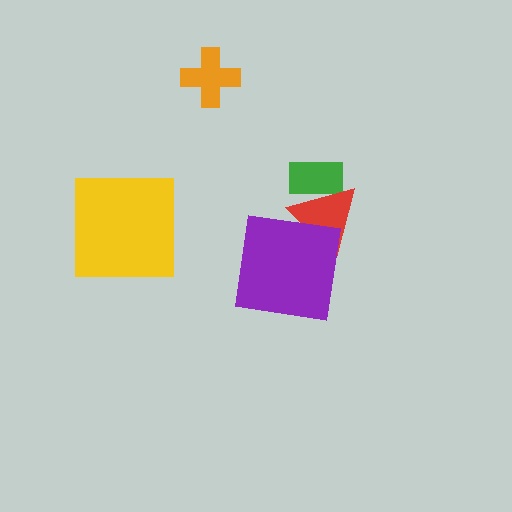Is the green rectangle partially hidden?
Yes, it is partially covered by another shape.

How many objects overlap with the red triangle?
2 objects overlap with the red triangle.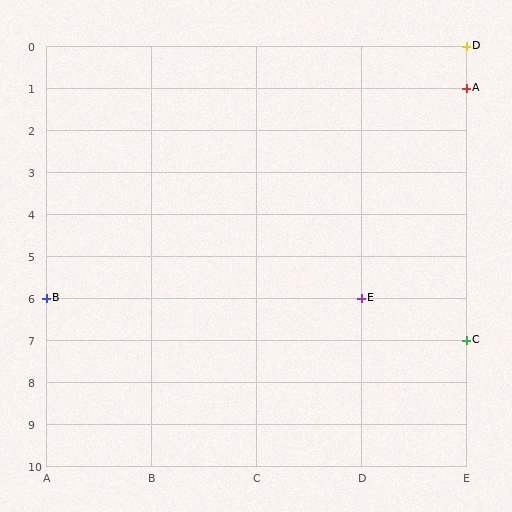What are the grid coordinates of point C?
Point C is at grid coordinates (E, 7).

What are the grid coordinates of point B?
Point B is at grid coordinates (A, 6).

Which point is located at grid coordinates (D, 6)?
Point E is at (D, 6).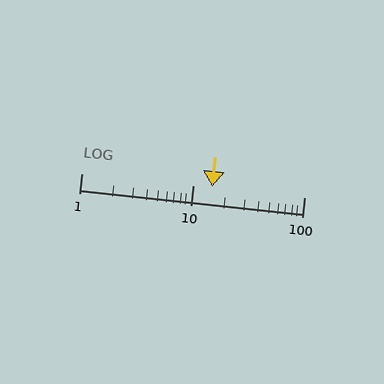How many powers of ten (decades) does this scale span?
The scale spans 2 decades, from 1 to 100.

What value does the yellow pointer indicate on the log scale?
The pointer indicates approximately 15.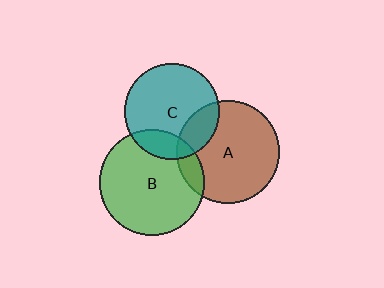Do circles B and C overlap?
Yes.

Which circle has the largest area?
Circle B (green).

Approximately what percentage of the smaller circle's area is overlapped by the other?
Approximately 15%.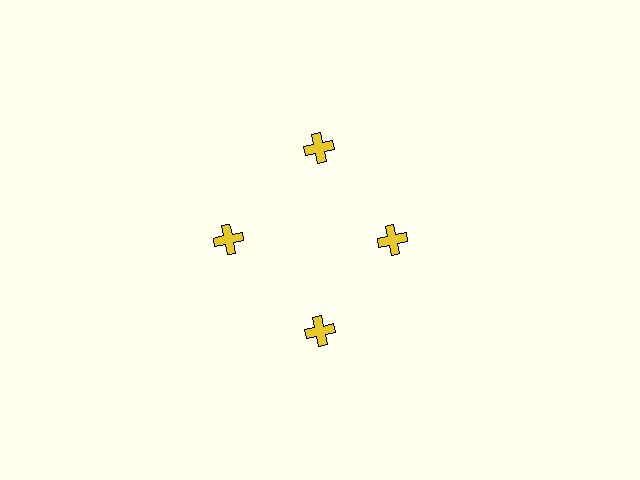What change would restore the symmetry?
The symmetry would be restored by moving it outward, back onto the ring so that all 4 crosses sit at equal angles and equal distance from the center.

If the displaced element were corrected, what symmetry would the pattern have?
It would have 4-fold rotational symmetry — the pattern would map onto itself every 90 degrees.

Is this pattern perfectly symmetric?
No. The 4 yellow crosses are arranged in a ring, but one element near the 3 o'clock position is pulled inward toward the center, breaking the 4-fold rotational symmetry.